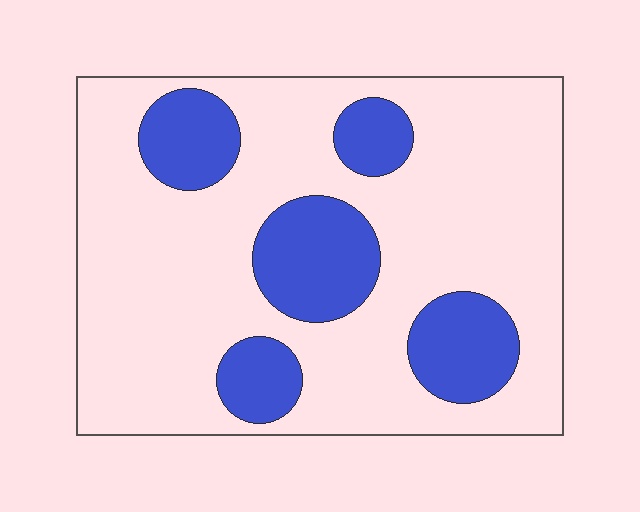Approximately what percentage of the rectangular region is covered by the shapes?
Approximately 25%.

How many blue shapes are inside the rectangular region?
5.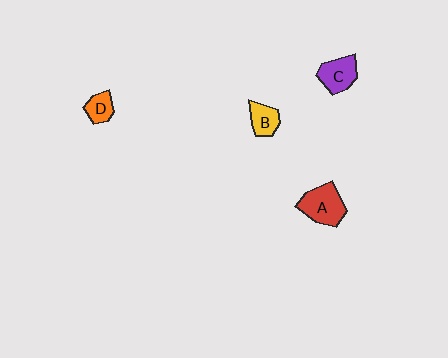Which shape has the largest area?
Shape A (red).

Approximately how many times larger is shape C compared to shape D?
Approximately 1.6 times.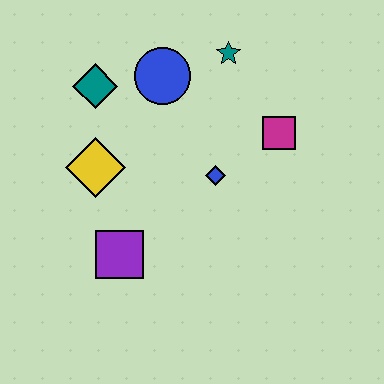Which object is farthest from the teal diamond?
The magenta square is farthest from the teal diamond.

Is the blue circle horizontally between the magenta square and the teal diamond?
Yes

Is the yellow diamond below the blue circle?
Yes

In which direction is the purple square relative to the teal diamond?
The purple square is below the teal diamond.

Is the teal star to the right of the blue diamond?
Yes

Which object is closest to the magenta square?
The blue diamond is closest to the magenta square.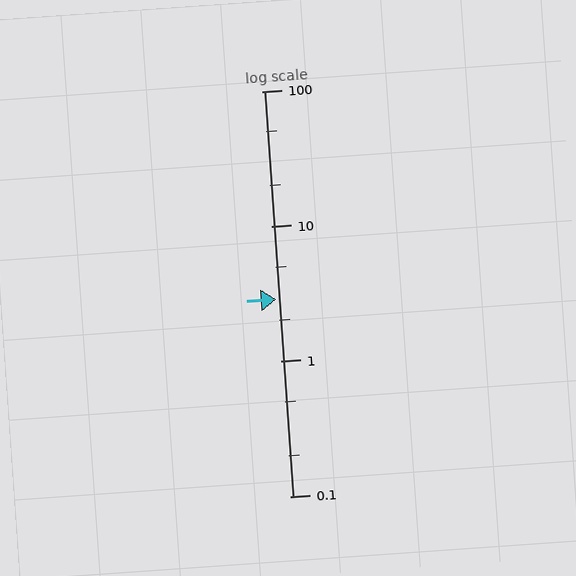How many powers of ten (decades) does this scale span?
The scale spans 3 decades, from 0.1 to 100.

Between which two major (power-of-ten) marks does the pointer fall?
The pointer is between 1 and 10.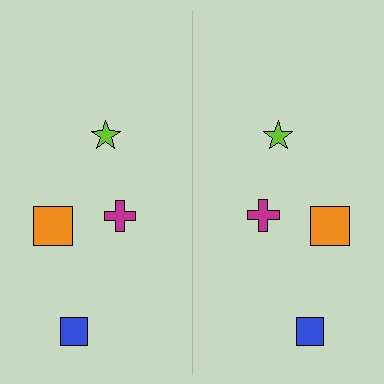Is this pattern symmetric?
Yes, this pattern has bilateral (reflection) symmetry.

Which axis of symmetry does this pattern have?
The pattern has a vertical axis of symmetry running through the center of the image.